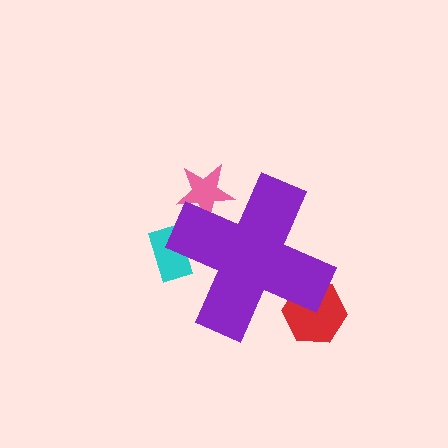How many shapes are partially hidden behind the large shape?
3 shapes are partially hidden.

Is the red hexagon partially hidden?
Yes, the red hexagon is partially hidden behind the purple cross.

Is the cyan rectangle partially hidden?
Yes, the cyan rectangle is partially hidden behind the purple cross.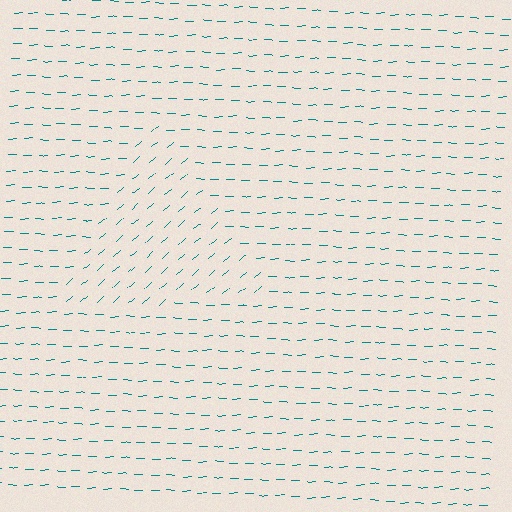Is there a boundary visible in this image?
Yes, there is a texture boundary formed by a change in line orientation.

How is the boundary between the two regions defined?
The boundary is defined purely by a change in line orientation (approximately 39 degrees difference). All lines are the same color and thickness.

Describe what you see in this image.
The image is filled with small teal line segments. A triangle region in the image has lines oriented differently from the surrounding lines, creating a visible texture boundary.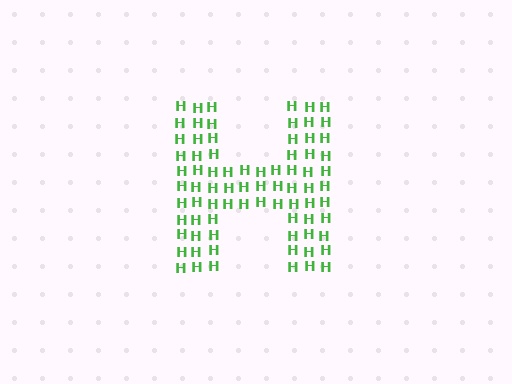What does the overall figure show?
The overall figure shows the letter H.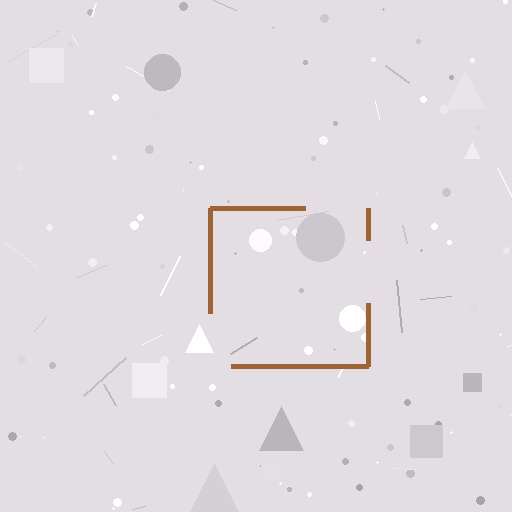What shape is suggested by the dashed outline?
The dashed outline suggests a square.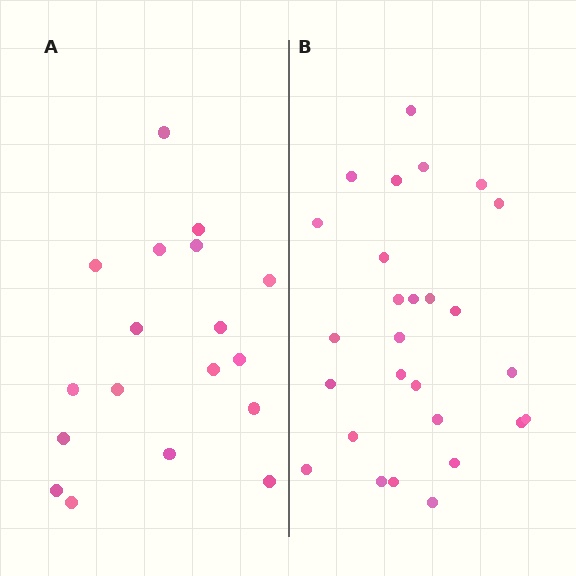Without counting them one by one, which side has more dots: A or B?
Region B (the right region) has more dots.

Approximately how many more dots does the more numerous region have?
Region B has roughly 8 or so more dots than region A.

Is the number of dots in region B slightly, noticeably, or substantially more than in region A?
Region B has substantially more. The ratio is roughly 1.5 to 1.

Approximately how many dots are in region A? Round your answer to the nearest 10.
About 20 dots. (The exact count is 18, which rounds to 20.)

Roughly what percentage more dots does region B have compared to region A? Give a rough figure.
About 50% more.